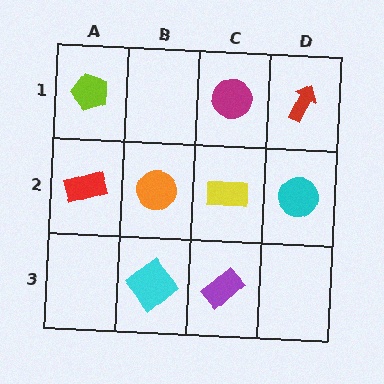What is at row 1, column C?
A magenta circle.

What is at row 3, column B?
A cyan diamond.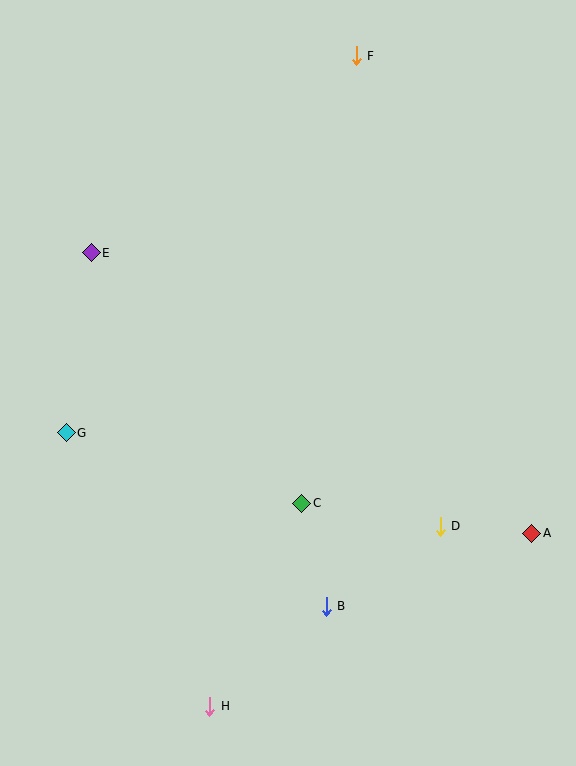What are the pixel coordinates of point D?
Point D is at (440, 526).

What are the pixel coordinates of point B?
Point B is at (326, 606).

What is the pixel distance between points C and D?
The distance between C and D is 140 pixels.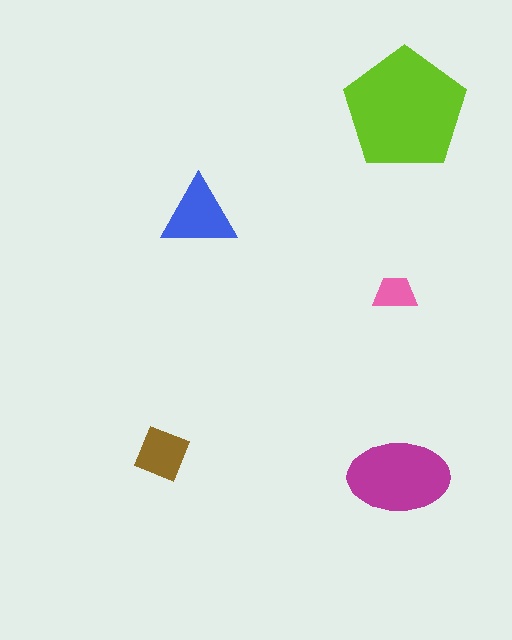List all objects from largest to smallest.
The lime pentagon, the magenta ellipse, the blue triangle, the brown square, the pink trapezoid.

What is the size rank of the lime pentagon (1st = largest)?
1st.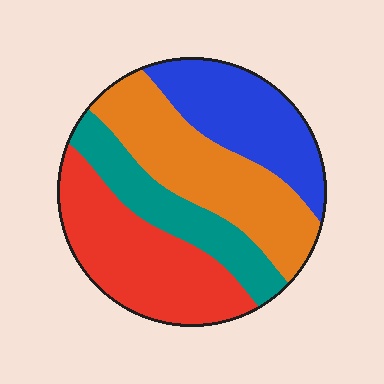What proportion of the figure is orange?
Orange covers around 30% of the figure.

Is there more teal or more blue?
Blue.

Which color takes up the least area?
Teal, at roughly 20%.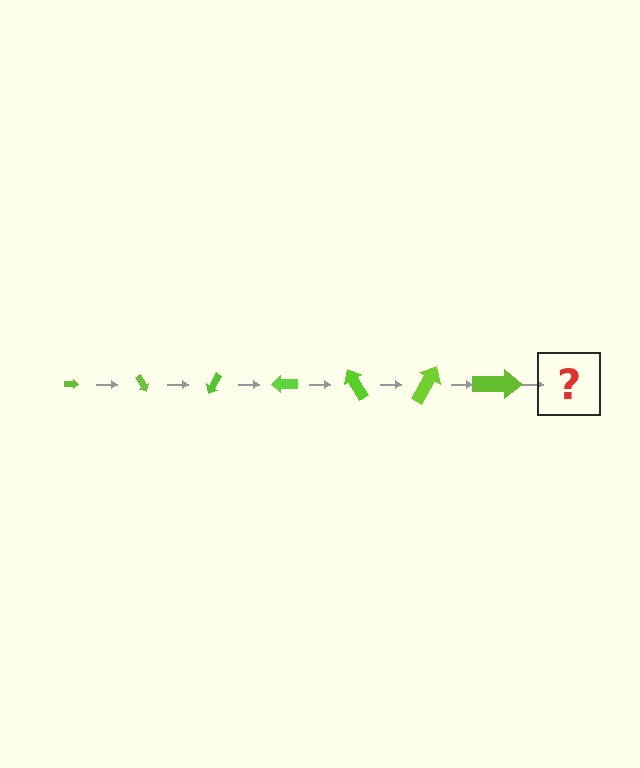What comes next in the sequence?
The next element should be an arrow, larger than the previous one and rotated 420 degrees from the start.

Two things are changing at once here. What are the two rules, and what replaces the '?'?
The two rules are that the arrow grows larger each step and it rotates 60 degrees each step. The '?' should be an arrow, larger than the previous one and rotated 420 degrees from the start.